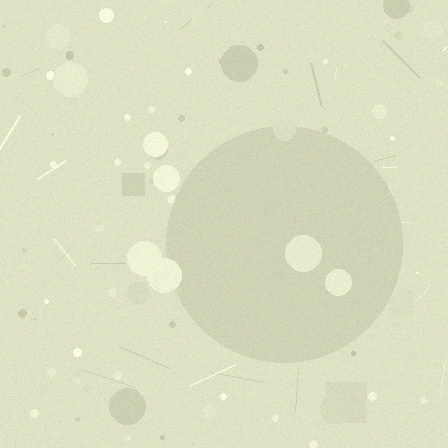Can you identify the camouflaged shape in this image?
The camouflaged shape is a circle.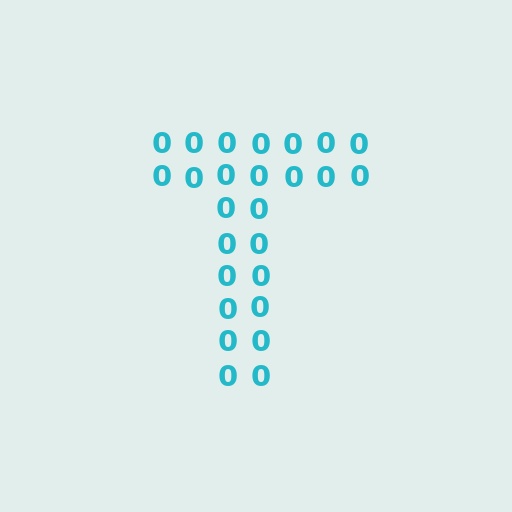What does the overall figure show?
The overall figure shows the letter T.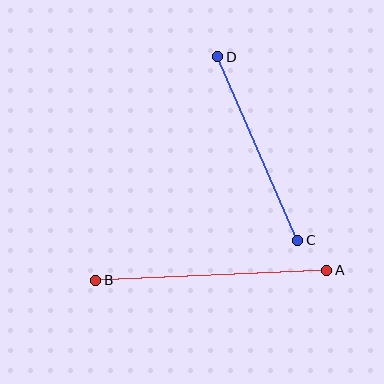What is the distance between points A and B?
The distance is approximately 231 pixels.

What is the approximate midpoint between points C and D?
The midpoint is at approximately (258, 148) pixels.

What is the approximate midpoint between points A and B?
The midpoint is at approximately (211, 275) pixels.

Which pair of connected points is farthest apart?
Points A and B are farthest apart.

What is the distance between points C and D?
The distance is approximately 200 pixels.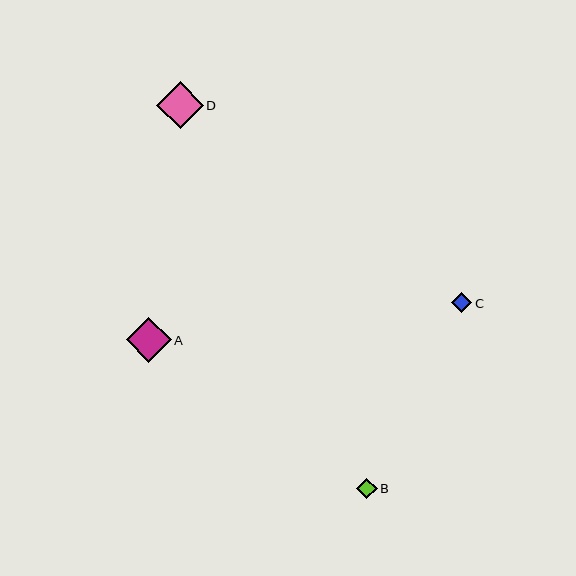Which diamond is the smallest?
Diamond C is the smallest with a size of approximately 20 pixels.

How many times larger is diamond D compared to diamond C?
Diamond D is approximately 2.4 times the size of diamond C.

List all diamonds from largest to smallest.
From largest to smallest: D, A, B, C.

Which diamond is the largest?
Diamond D is the largest with a size of approximately 47 pixels.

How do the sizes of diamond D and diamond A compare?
Diamond D and diamond A are approximately the same size.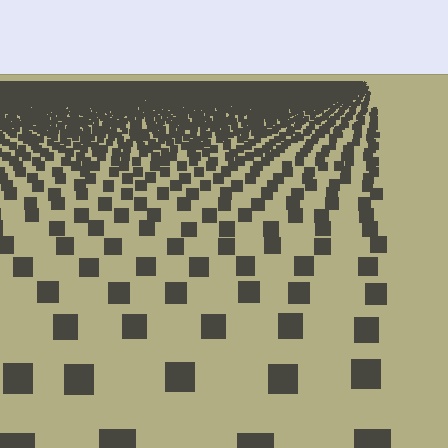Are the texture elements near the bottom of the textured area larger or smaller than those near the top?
Larger. Near the bottom, elements are closer to the viewer and appear at a bigger on-screen size.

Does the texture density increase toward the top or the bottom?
Density increases toward the top.